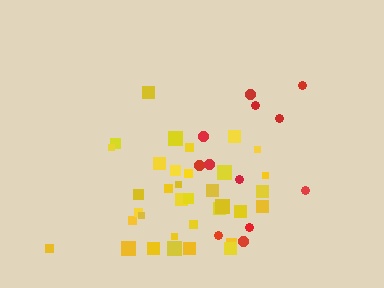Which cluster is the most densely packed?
Yellow.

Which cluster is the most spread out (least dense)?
Red.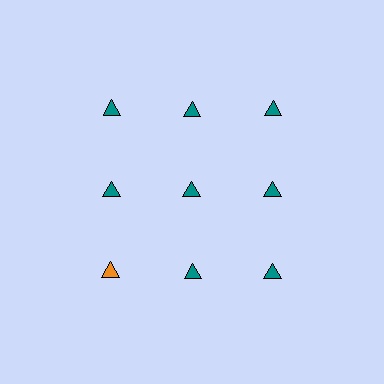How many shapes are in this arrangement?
There are 9 shapes arranged in a grid pattern.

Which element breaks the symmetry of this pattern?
The orange triangle in the third row, leftmost column breaks the symmetry. All other shapes are teal triangles.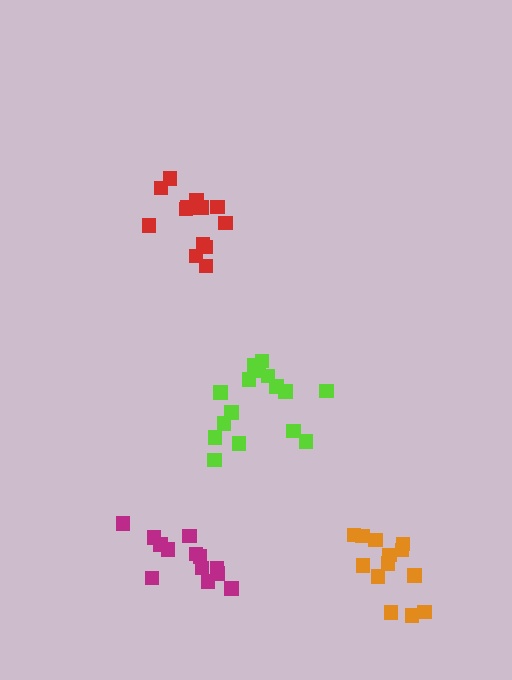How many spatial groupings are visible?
There are 4 spatial groupings.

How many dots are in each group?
Group 1: 13 dots, Group 2: 13 dots, Group 3: 13 dots, Group 4: 16 dots (55 total).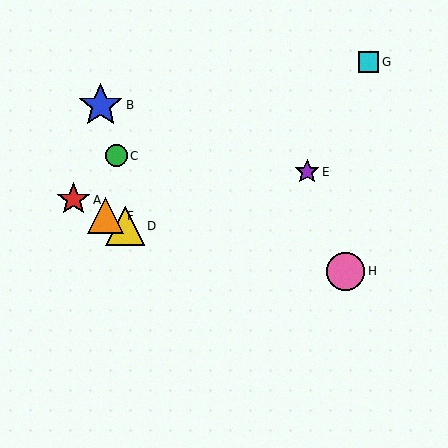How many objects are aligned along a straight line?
3 objects (A, D, F) are aligned along a straight line.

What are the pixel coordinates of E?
Object E is at (307, 172).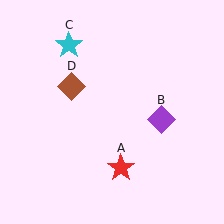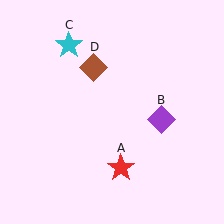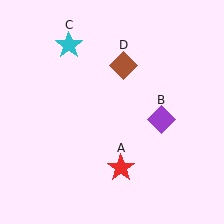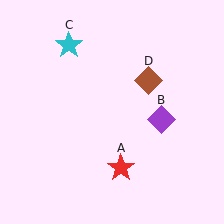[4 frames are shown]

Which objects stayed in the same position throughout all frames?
Red star (object A) and purple diamond (object B) and cyan star (object C) remained stationary.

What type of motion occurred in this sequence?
The brown diamond (object D) rotated clockwise around the center of the scene.